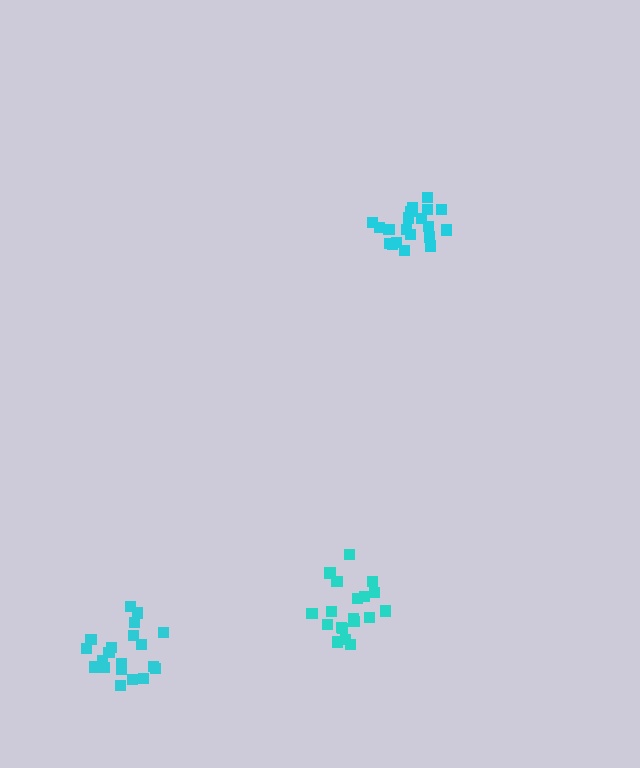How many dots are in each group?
Group 1: 20 dots, Group 2: 20 dots, Group 3: 19 dots (59 total).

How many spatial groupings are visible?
There are 3 spatial groupings.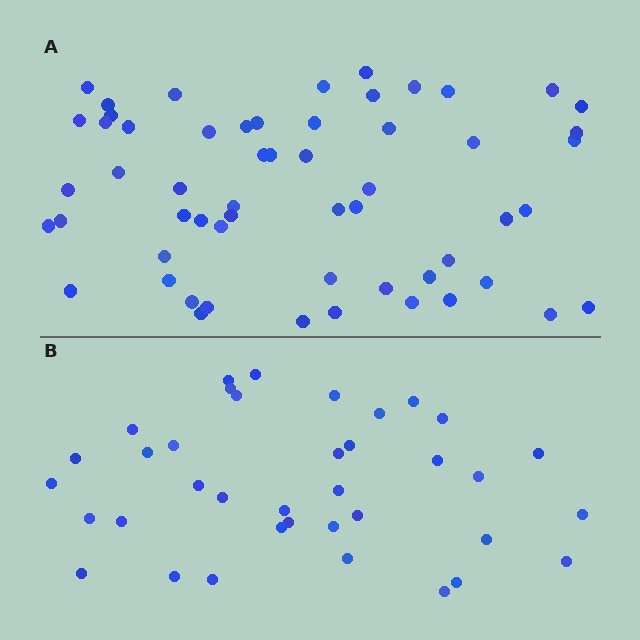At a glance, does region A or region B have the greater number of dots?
Region A (the top region) has more dots.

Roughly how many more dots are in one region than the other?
Region A has approximately 20 more dots than region B.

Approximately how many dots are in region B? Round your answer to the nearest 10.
About 40 dots. (The exact count is 37, which rounds to 40.)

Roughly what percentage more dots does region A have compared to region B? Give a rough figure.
About 55% more.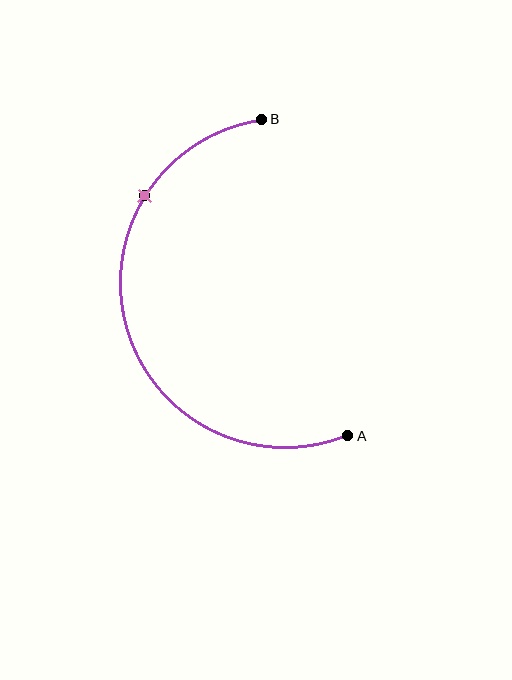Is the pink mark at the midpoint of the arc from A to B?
No. The pink mark lies on the arc but is closer to endpoint B. The arc midpoint would be at the point on the curve equidistant along the arc from both A and B.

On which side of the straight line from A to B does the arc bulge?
The arc bulges to the left of the straight line connecting A and B.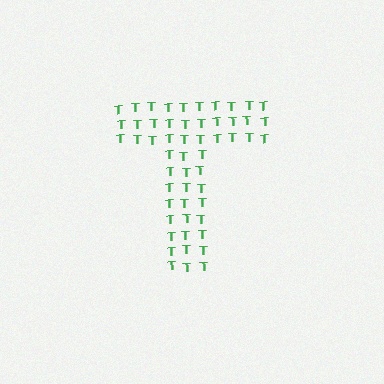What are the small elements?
The small elements are letter T's.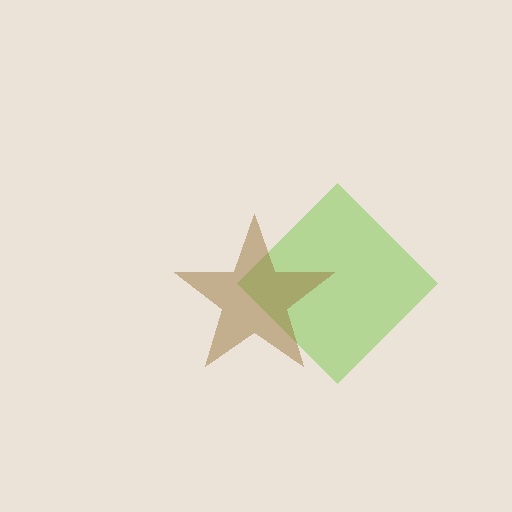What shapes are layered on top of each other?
The layered shapes are: a lime diamond, a brown star.